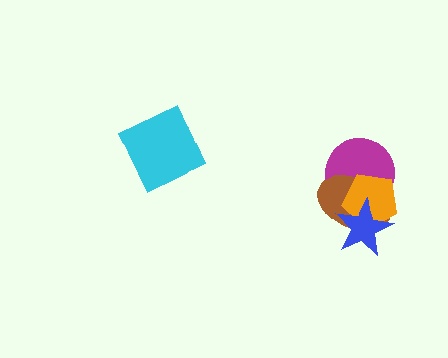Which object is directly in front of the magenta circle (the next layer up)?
The brown ellipse is directly in front of the magenta circle.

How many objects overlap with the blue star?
3 objects overlap with the blue star.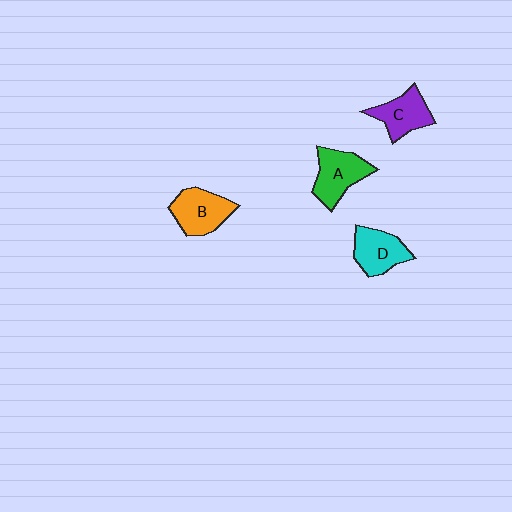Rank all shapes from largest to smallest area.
From largest to smallest: A (green), B (orange), D (cyan), C (purple).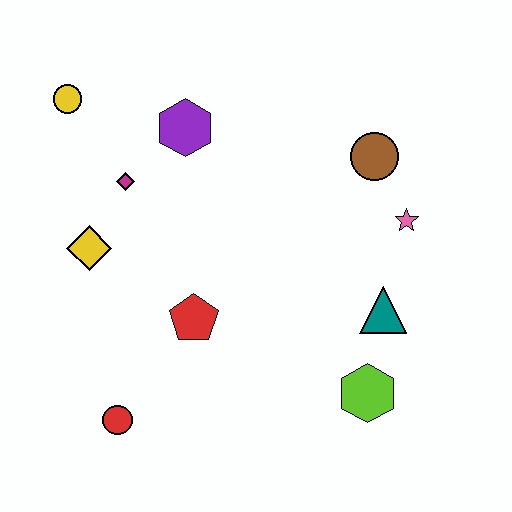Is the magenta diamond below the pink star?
No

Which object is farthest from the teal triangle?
The yellow circle is farthest from the teal triangle.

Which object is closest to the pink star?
The brown circle is closest to the pink star.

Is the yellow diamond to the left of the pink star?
Yes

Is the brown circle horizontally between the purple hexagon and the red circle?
No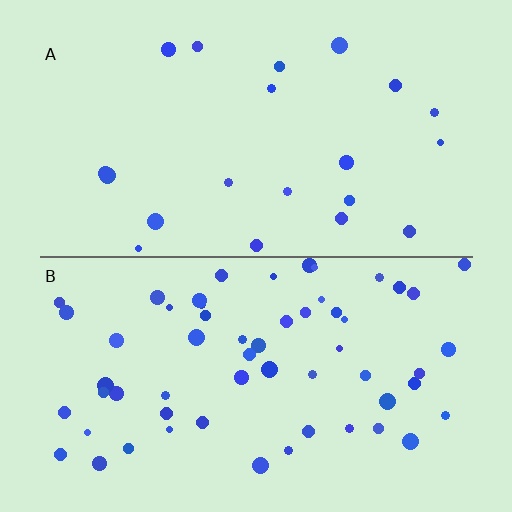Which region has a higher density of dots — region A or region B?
B (the bottom).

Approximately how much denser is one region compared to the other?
Approximately 2.8× — region B over region A.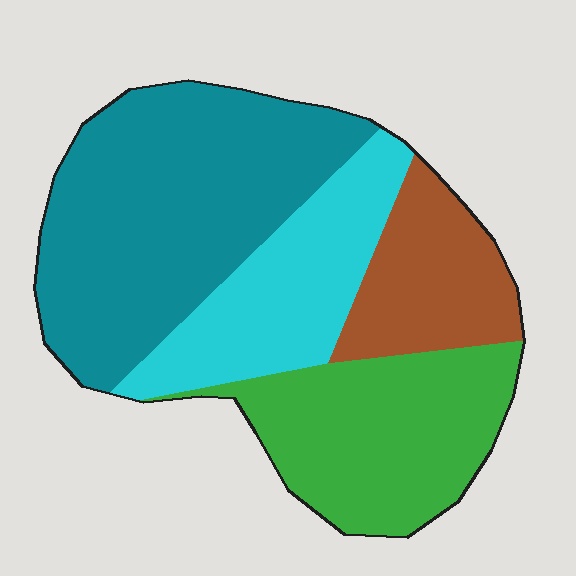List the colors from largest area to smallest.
From largest to smallest: teal, green, cyan, brown.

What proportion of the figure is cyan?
Cyan covers about 20% of the figure.